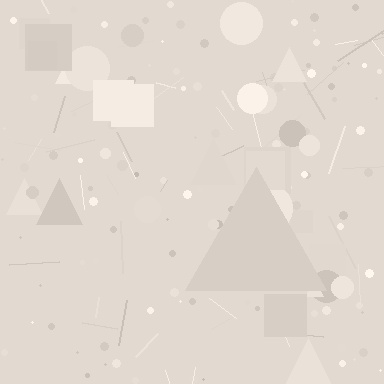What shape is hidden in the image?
A triangle is hidden in the image.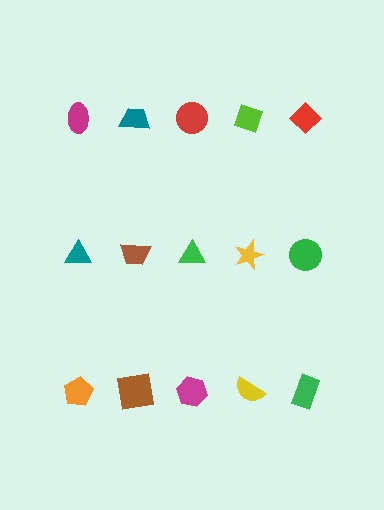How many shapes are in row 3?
5 shapes.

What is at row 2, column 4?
A yellow star.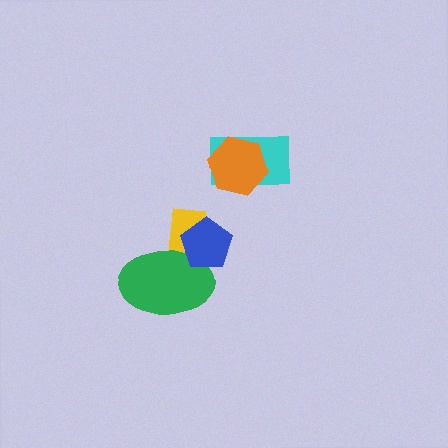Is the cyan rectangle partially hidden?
Yes, it is partially covered by another shape.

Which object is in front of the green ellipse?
The blue pentagon is in front of the green ellipse.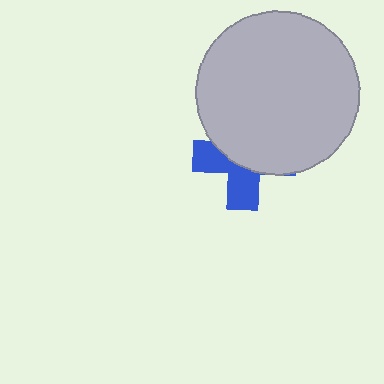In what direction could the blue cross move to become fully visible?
The blue cross could move down. That would shift it out from behind the light gray circle entirely.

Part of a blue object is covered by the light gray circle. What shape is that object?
It is a cross.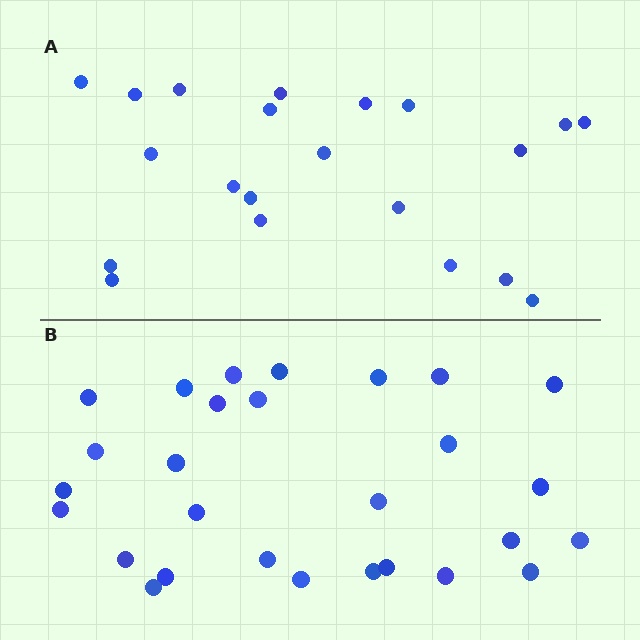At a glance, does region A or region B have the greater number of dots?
Region B (the bottom region) has more dots.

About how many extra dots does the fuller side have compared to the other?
Region B has roughly 8 or so more dots than region A.